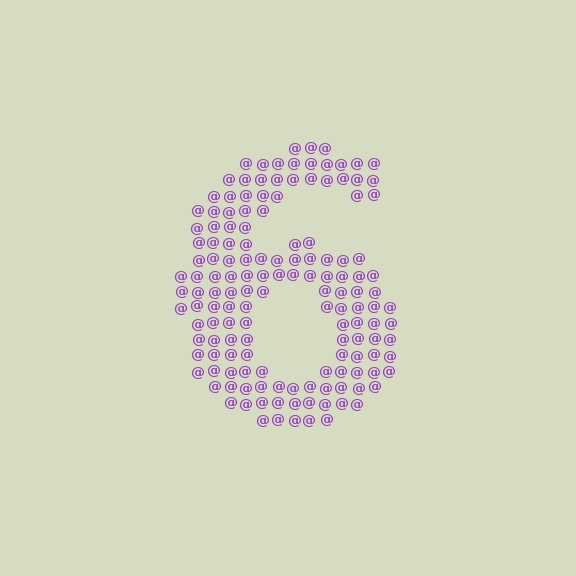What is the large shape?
The large shape is the digit 6.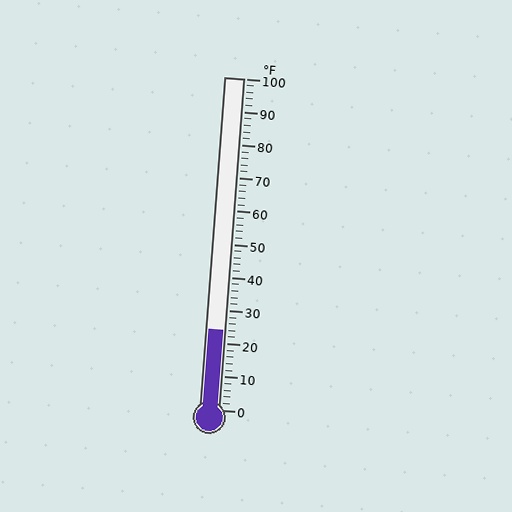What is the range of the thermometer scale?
The thermometer scale ranges from 0°F to 100°F.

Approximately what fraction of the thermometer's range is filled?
The thermometer is filled to approximately 25% of its range.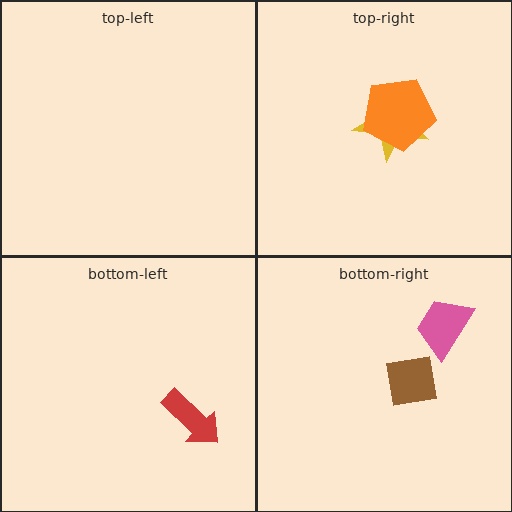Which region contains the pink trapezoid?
The bottom-right region.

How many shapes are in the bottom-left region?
1.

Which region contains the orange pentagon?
The top-right region.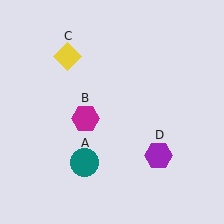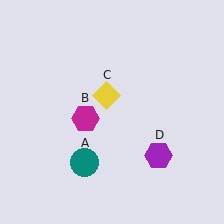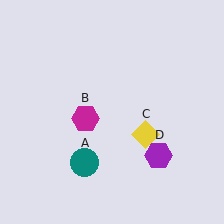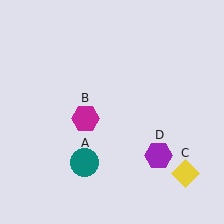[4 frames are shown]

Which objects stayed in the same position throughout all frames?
Teal circle (object A) and magenta hexagon (object B) and purple hexagon (object D) remained stationary.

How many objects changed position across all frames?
1 object changed position: yellow diamond (object C).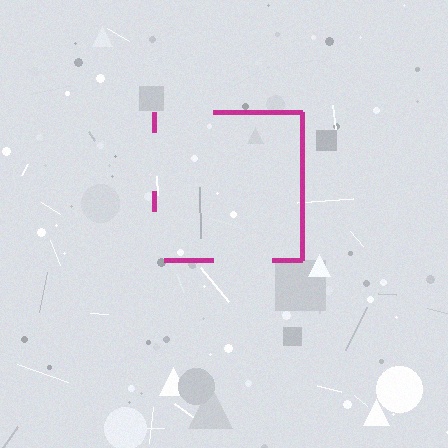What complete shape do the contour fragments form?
The contour fragments form a square.